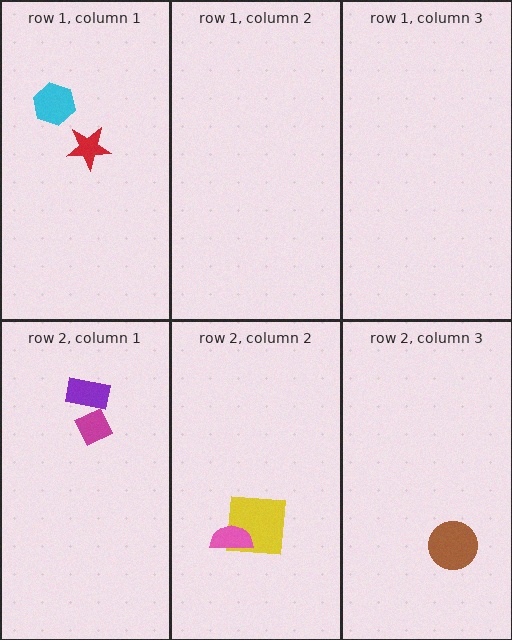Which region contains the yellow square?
The row 2, column 2 region.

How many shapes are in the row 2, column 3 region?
1.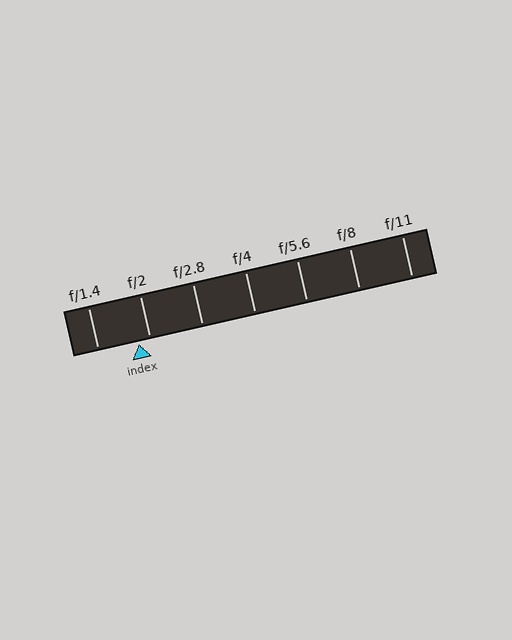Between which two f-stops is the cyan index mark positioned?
The index mark is between f/1.4 and f/2.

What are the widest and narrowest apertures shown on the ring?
The widest aperture shown is f/1.4 and the narrowest is f/11.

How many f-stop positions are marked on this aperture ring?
There are 7 f-stop positions marked.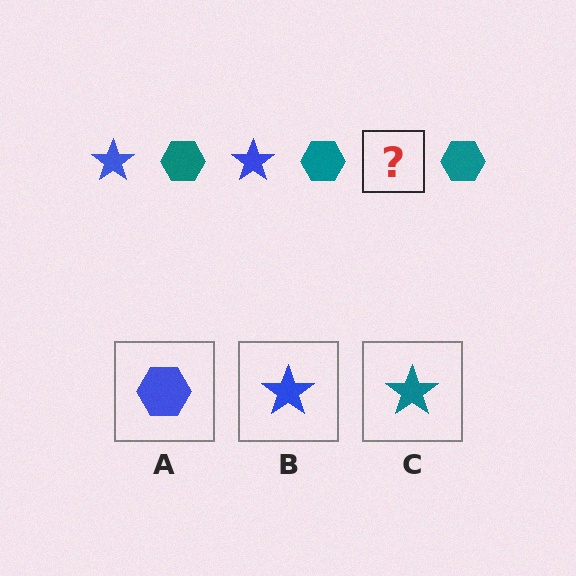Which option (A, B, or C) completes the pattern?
B.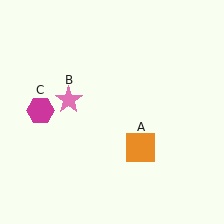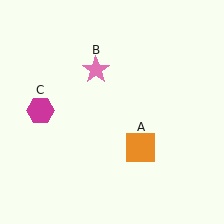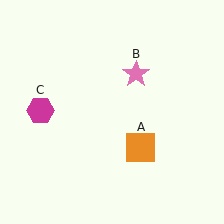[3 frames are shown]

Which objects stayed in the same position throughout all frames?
Orange square (object A) and magenta hexagon (object C) remained stationary.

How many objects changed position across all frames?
1 object changed position: pink star (object B).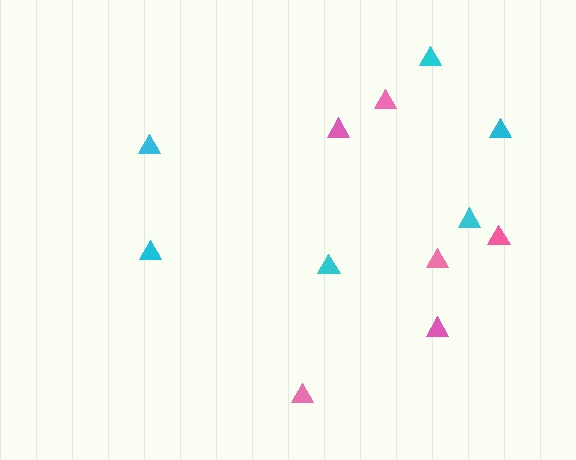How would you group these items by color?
There are 2 groups: one group of pink triangles (6) and one group of cyan triangles (6).